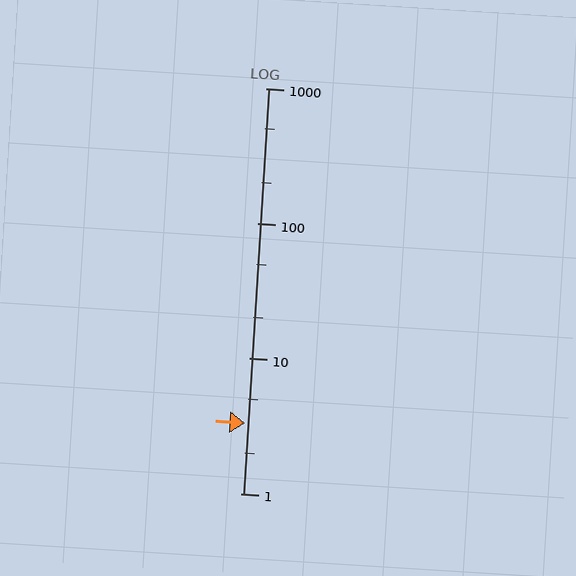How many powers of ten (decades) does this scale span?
The scale spans 3 decades, from 1 to 1000.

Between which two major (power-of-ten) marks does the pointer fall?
The pointer is between 1 and 10.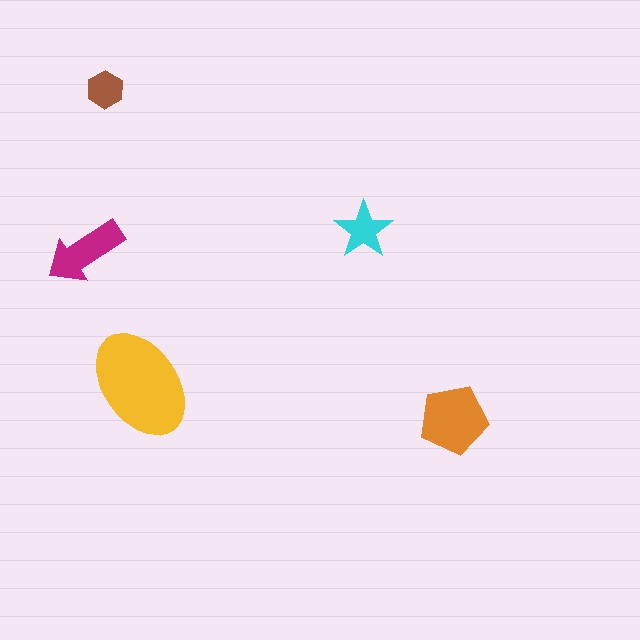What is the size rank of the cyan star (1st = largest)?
4th.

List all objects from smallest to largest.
The brown hexagon, the cyan star, the magenta arrow, the orange pentagon, the yellow ellipse.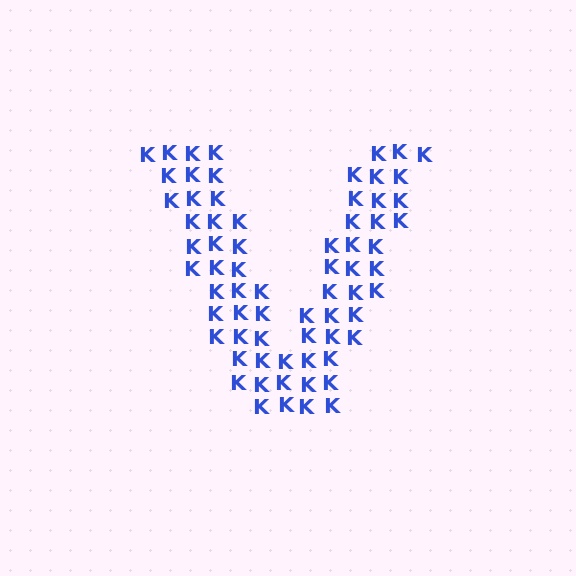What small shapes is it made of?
It is made of small letter K's.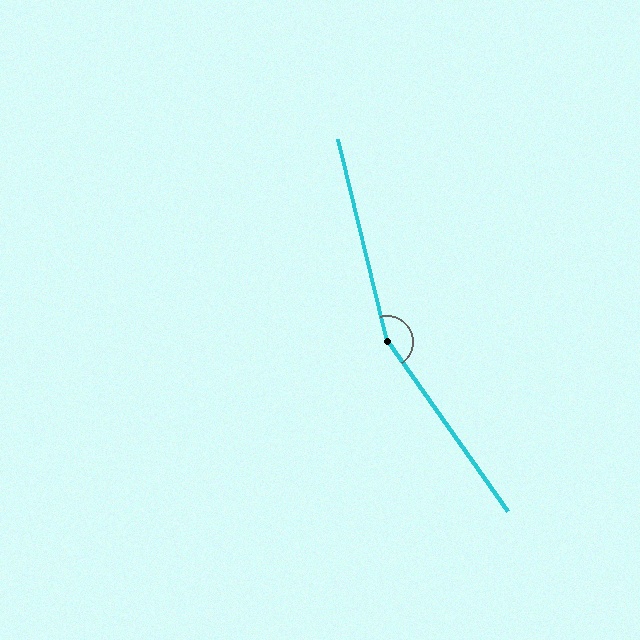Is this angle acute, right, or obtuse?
It is obtuse.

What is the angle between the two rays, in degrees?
Approximately 158 degrees.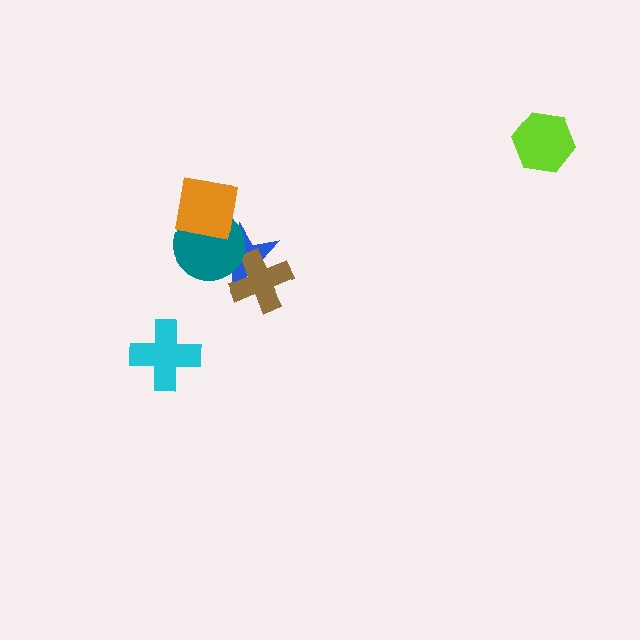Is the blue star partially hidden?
Yes, it is partially covered by another shape.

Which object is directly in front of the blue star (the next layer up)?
The brown cross is directly in front of the blue star.